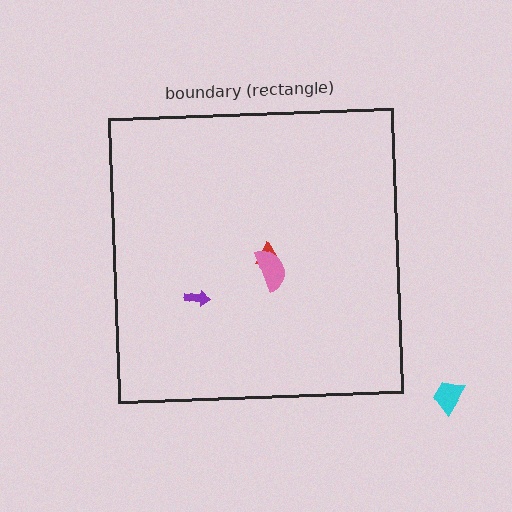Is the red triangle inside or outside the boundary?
Inside.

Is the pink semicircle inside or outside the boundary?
Inside.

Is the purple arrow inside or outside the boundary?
Inside.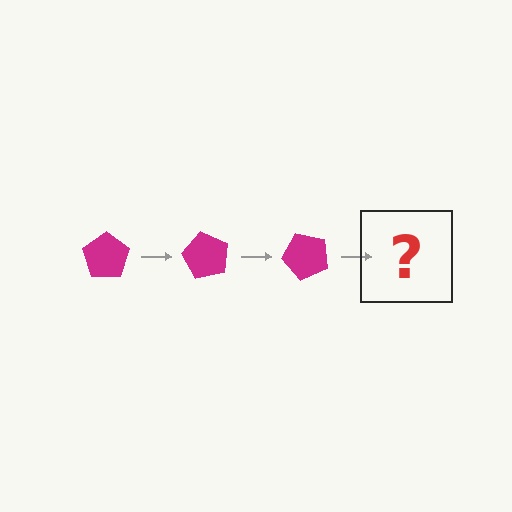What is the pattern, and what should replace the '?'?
The pattern is that the pentagon rotates 60 degrees each step. The '?' should be a magenta pentagon rotated 180 degrees.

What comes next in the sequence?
The next element should be a magenta pentagon rotated 180 degrees.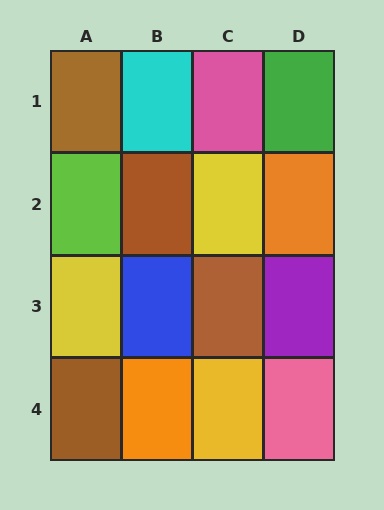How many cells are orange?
2 cells are orange.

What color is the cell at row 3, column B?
Blue.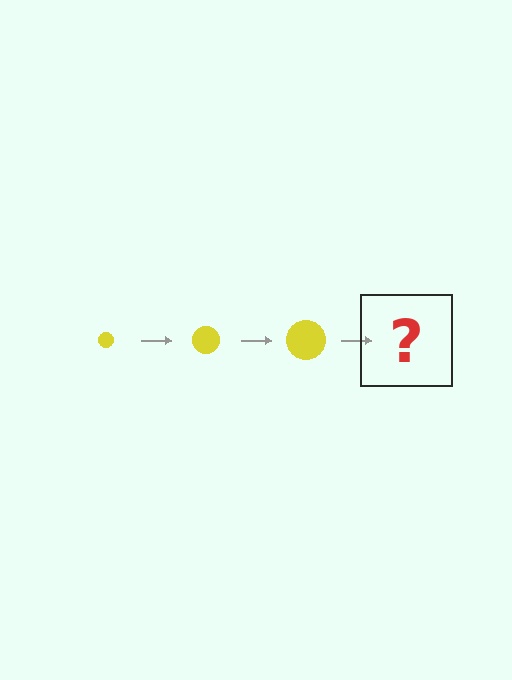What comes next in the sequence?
The next element should be a yellow circle, larger than the previous one.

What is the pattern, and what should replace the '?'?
The pattern is that the circle gets progressively larger each step. The '?' should be a yellow circle, larger than the previous one.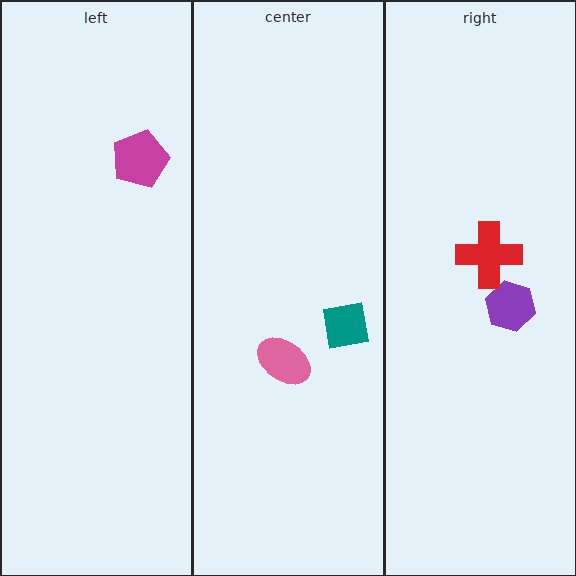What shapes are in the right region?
The purple hexagon, the red cross.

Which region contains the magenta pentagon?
The left region.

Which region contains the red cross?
The right region.